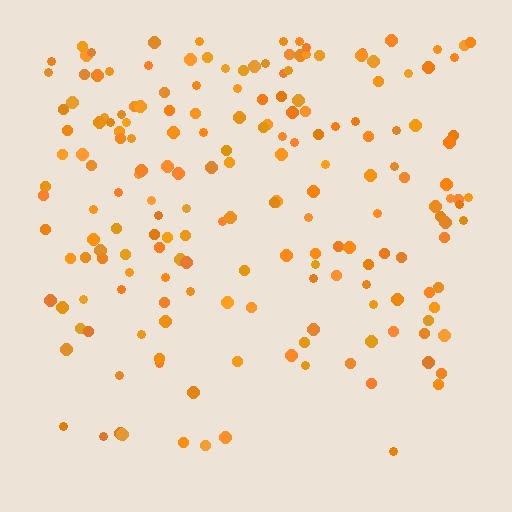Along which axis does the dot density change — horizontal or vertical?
Vertical.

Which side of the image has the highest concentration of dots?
The top.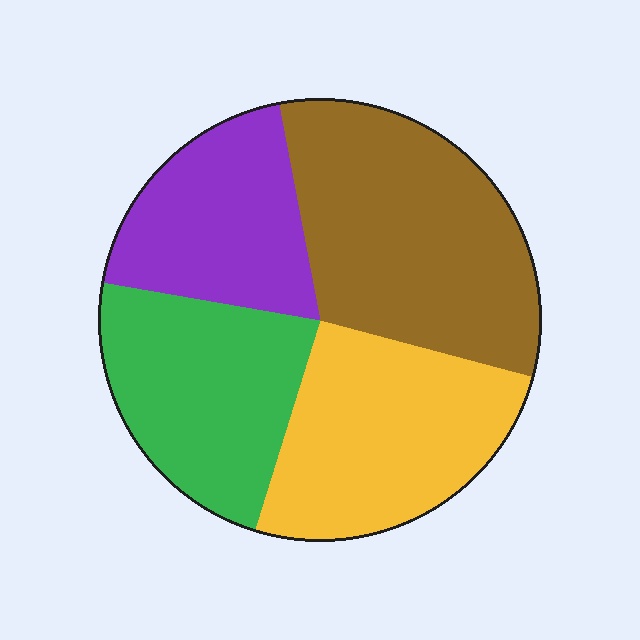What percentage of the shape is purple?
Purple covers about 20% of the shape.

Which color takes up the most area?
Brown, at roughly 30%.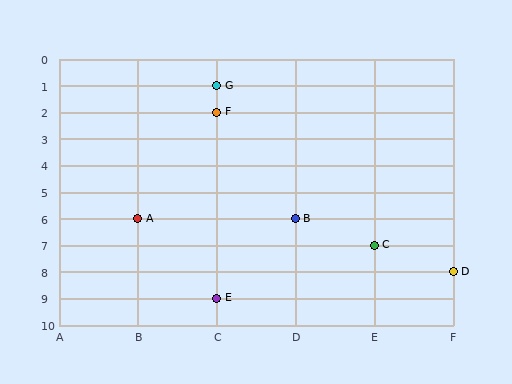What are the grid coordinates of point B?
Point B is at grid coordinates (D, 6).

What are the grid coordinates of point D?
Point D is at grid coordinates (F, 8).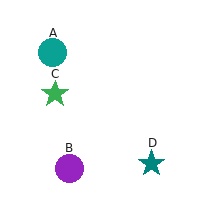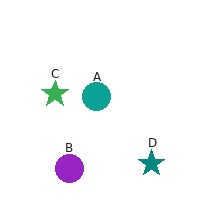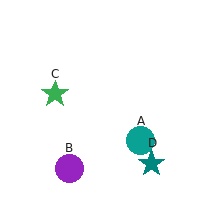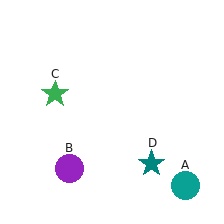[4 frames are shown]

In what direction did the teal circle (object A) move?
The teal circle (object A) moved down and to the right.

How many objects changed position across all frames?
1 object changed position: teal circle (object A).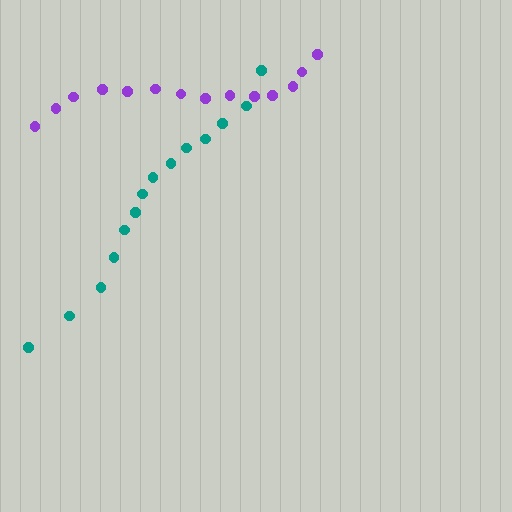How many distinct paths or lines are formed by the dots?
There are 2 distinct paths.